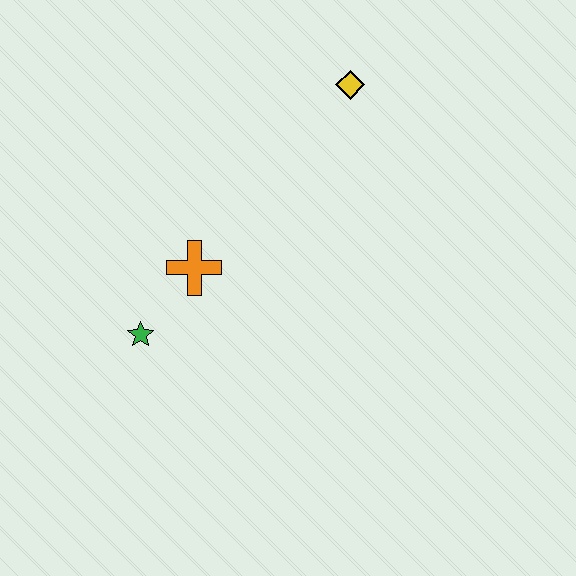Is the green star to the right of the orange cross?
No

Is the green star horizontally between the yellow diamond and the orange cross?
No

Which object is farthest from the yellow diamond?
The green star is farthest from the yellow diamond.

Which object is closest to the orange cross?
The green star is closest to the orange cross.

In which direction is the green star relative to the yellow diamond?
The green star is below the yellow diamond.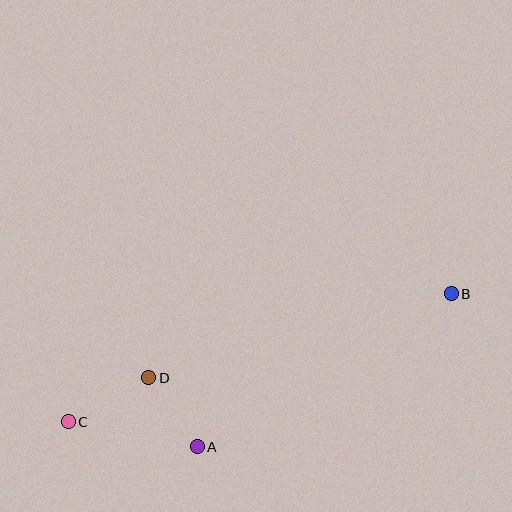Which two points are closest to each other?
Points A and D are closest to each other.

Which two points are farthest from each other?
Points B and C are farthest from each other.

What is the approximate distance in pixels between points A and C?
The distance between A and C is approximately 132 pixels.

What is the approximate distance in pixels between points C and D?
The distance between C and D is approximately 92 pixels.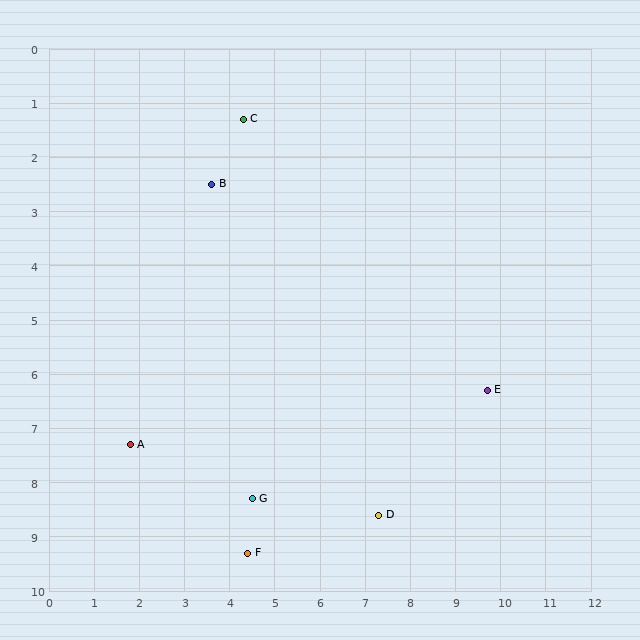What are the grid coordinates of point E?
Point E is at approximately (9.7, 6.3).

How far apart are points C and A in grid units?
Points C and A are about 6.5 grid units apart.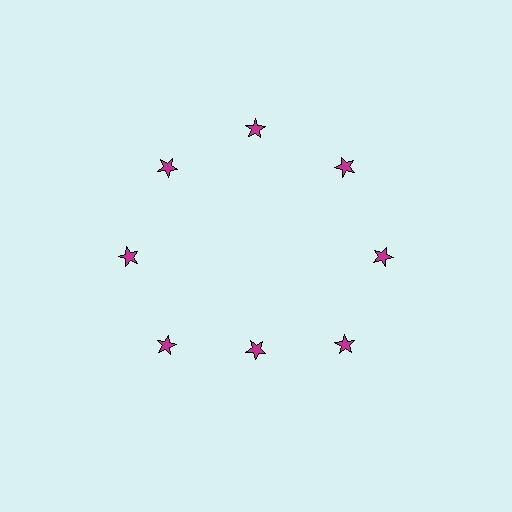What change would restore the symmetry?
The symmetry would be restored by moving it outward, back onto the ring so that all 8 stars sit at equal angles and equal distance from the center.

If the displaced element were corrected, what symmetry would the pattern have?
It would have 8-fold rotational symmetry — the pattern would map onto itself every 45 degrees.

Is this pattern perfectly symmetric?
No. The 8 magenta stars are arranged in a ring, but one element near the 6 o'clock position is pulled inward toward the center, breaking the 8-fold rotational symmetry.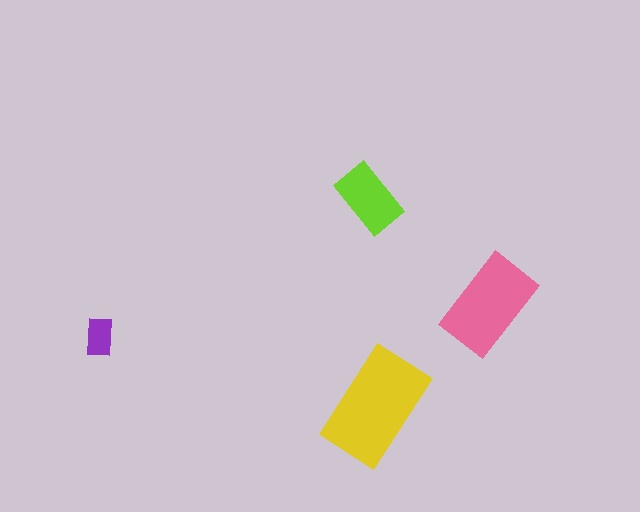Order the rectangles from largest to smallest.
the yellow one, the pink one, the lime one, the purple one.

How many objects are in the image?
There are 4 objects in the image.